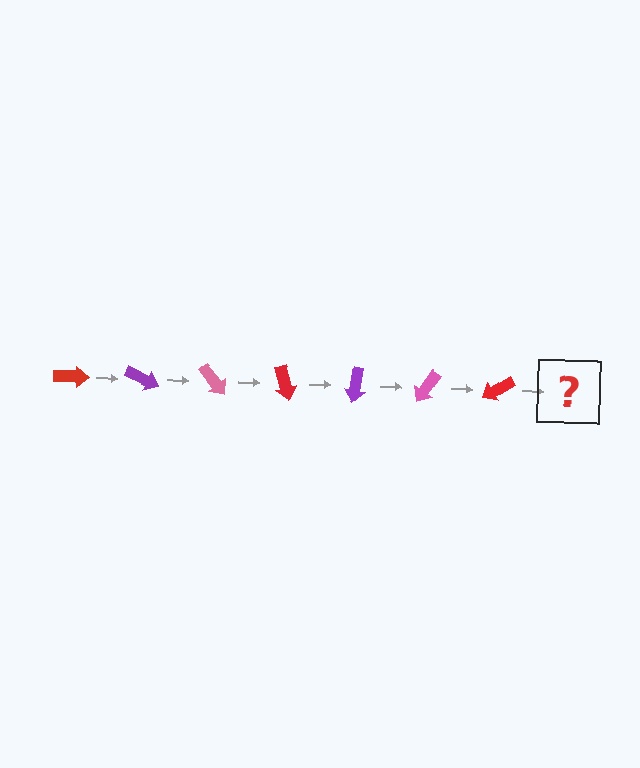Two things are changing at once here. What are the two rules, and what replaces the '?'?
The two rules are that it rotates 25 degrees each step and the color cycles through red, purple, and pink. The '?' should be a purple arrow, rotated 175 degrees from the start.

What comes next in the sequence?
The next element should be a purple arrow, rotated 175 degrees from the start.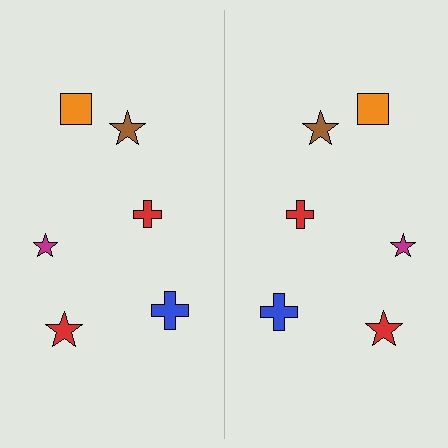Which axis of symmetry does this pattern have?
The pattern has a vertical axis of symmetry running through the center of the image.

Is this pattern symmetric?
Yes, this pattern has bilateral (reflection) symmetry.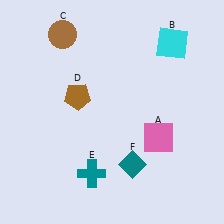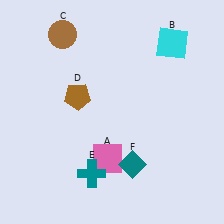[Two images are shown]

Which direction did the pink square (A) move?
The pink square (A) moved left.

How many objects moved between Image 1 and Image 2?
1 object moved between the two images.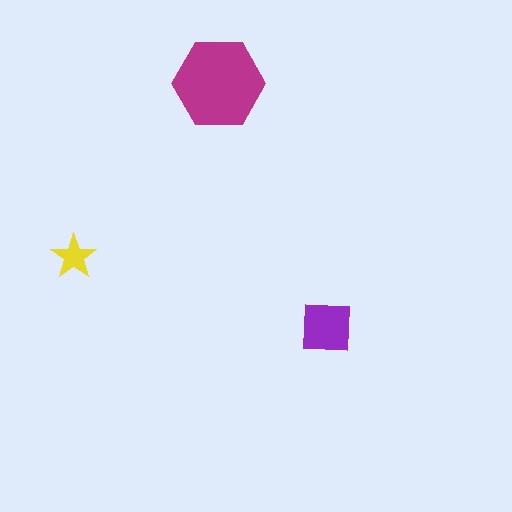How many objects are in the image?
There are 3 objects in the image.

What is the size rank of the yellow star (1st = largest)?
3rd.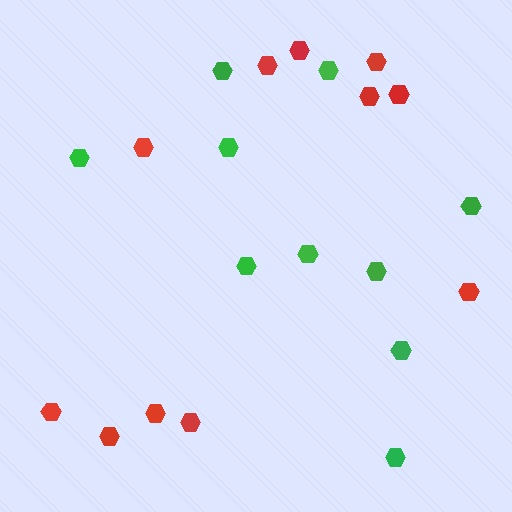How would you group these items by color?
There are 2 groups: one group of red hexagons (11) and one group of green hexagons (10).